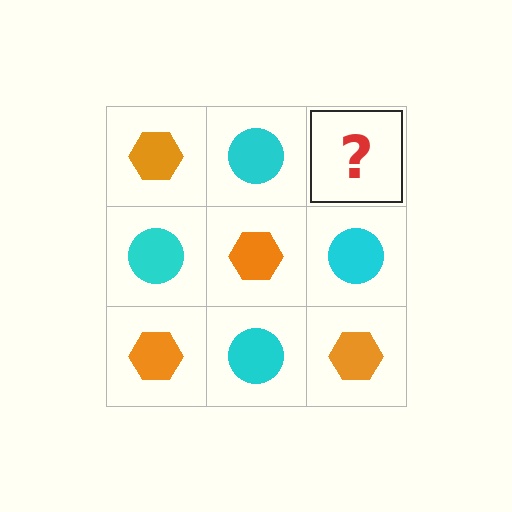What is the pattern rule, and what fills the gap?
The rule is that it alternates orange hexagon and cyan circle in a checkerboard pattern. The gap should be filled with an orange hexagon.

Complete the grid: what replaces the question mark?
The question mark should be replaced with an orange hexagon.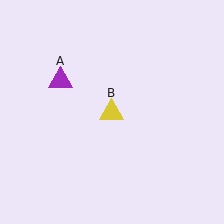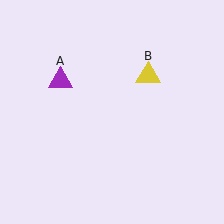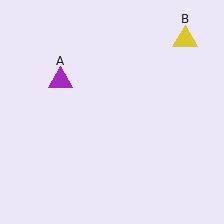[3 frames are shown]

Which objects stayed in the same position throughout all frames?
Purple triangle (object A) remained stationary.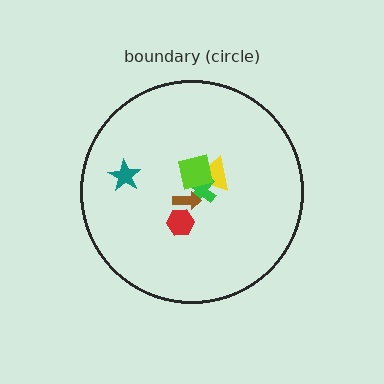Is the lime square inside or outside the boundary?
Inside.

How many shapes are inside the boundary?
6 inside, 0 outside.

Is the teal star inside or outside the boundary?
Inside.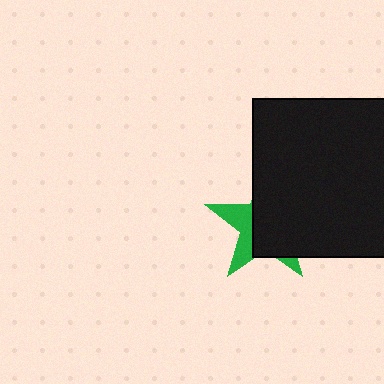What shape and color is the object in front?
The object in front is a black square.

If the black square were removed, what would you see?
You would see the complete green star.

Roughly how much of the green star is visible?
A small part of it is visible (roughly 34%).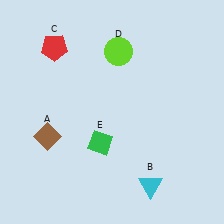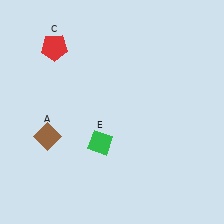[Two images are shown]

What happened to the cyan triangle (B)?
The cyan triangle (B) was removed in Image 2. It was in the bottom-right area of Image 1.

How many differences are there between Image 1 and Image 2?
There are 2 differences between the two images.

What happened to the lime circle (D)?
The lime circle (D) was removed in Image 2. It was in the top-right area of Image 1.